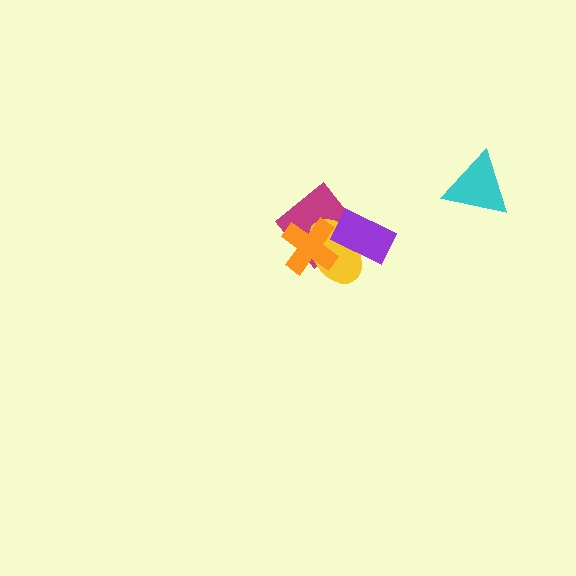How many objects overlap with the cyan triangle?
0 objects overlap with the cyan triangle.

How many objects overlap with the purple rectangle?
2 objects overlap with the purple rectangle.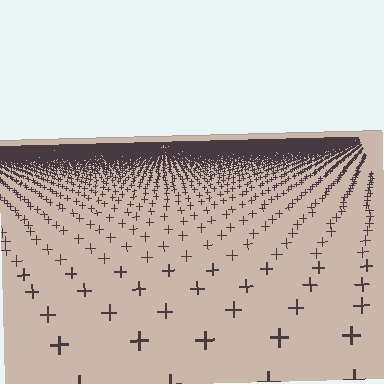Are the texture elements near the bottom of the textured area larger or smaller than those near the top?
Larger. Near the bottom, elements are closer to the viewer and appear at a bigger on-screen size.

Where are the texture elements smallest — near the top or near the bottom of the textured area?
Near the top.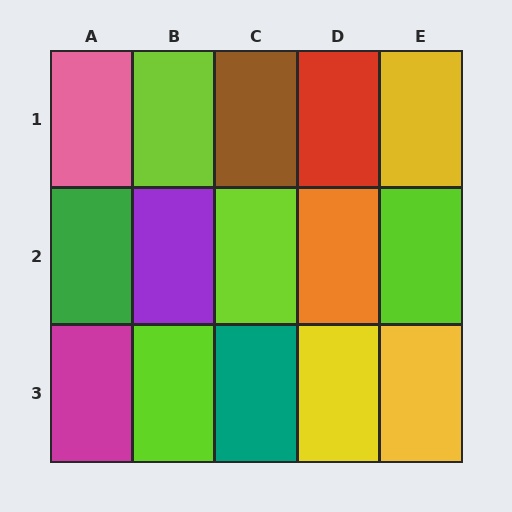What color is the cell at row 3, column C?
Teal.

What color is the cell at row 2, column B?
Purple.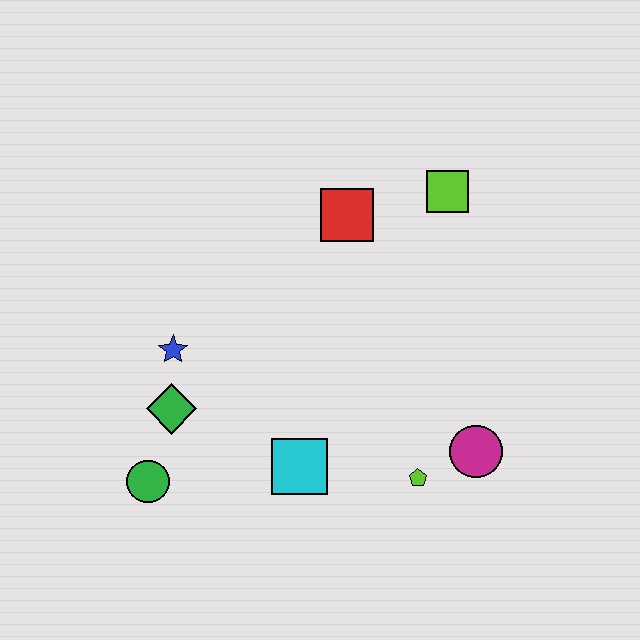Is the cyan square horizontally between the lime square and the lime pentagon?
No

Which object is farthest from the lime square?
The green circle is farthest from the lime square.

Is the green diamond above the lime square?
No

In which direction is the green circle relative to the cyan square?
The green circle is to the left of the cyan square.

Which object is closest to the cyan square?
The lime pentagon is closest to the cyan square.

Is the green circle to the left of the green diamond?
Yes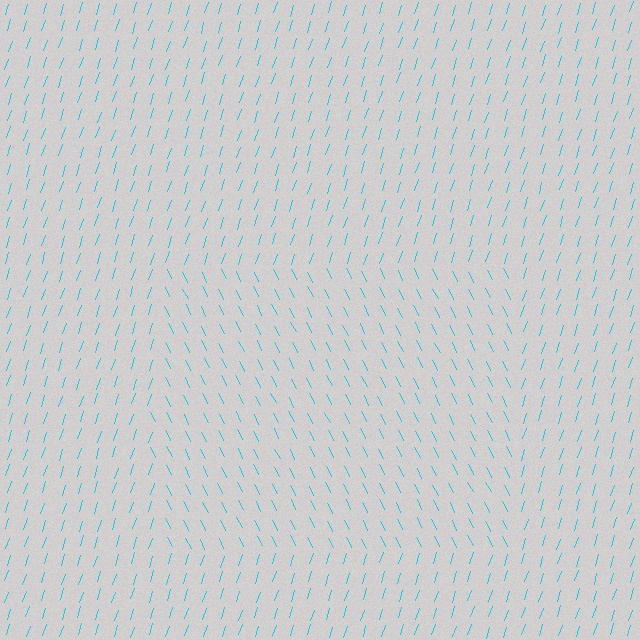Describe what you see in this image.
The image is filled with small cyan line segments. A rectangle region in the image has lines oriented differently from the surrounding lines, creating a visible texture boundary.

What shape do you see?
I see a rectangle.